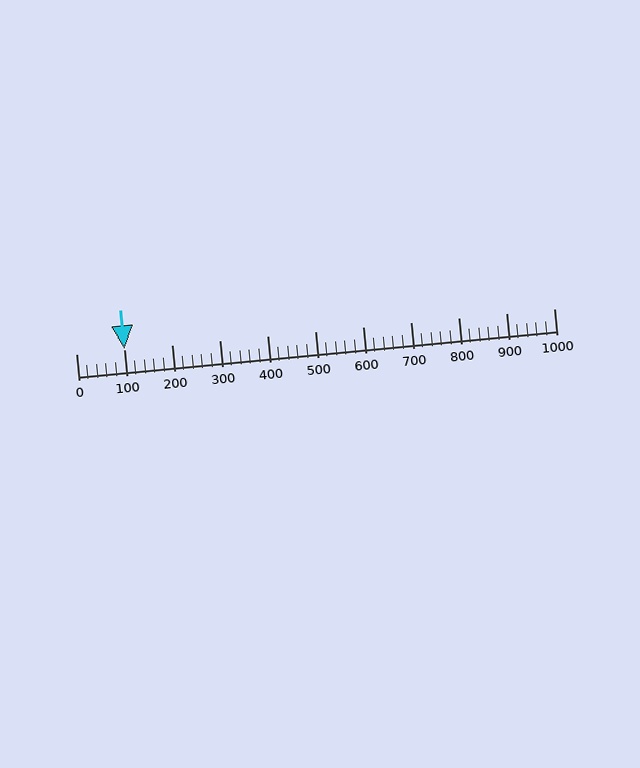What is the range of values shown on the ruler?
The ruler shows values from 0 to 1000.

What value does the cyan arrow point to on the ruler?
The cyan arrow points to approximately 100.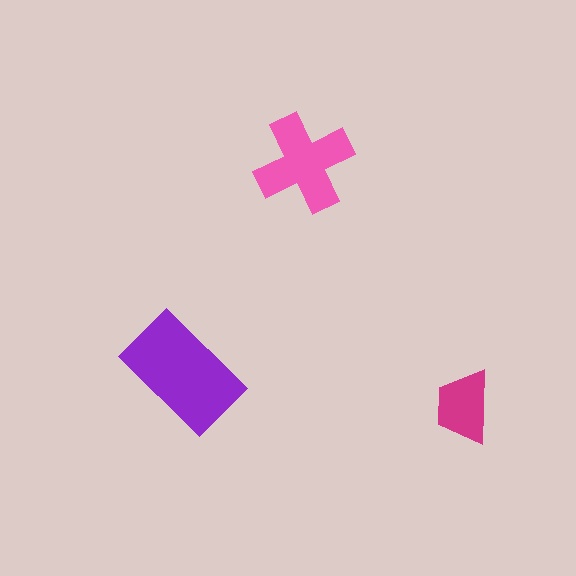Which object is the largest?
The purple rectangle.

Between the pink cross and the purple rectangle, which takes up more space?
The purple rectangle.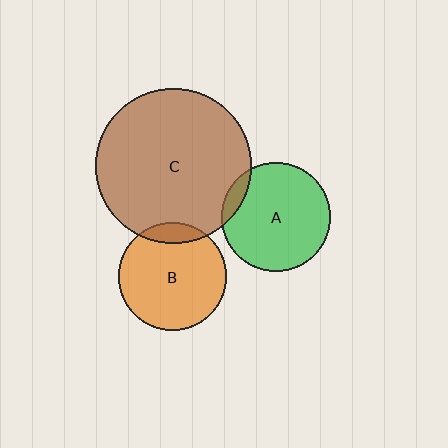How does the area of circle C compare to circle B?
Approximately 2.1 times.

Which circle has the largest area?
Circle C (brown).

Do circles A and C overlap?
Yes.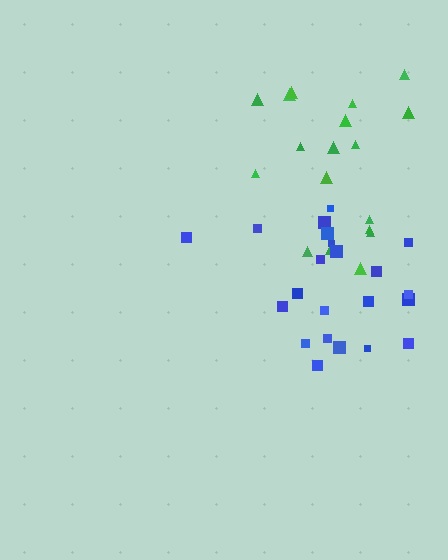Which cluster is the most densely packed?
Green.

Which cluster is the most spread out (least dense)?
Blue.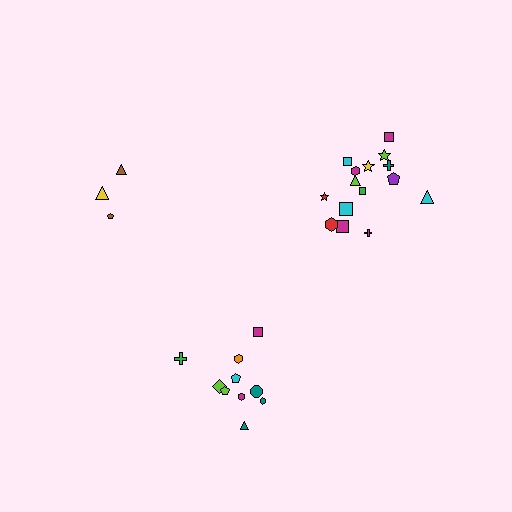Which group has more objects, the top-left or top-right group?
The top-right group.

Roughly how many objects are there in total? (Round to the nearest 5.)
Roughly 30 objects in total.